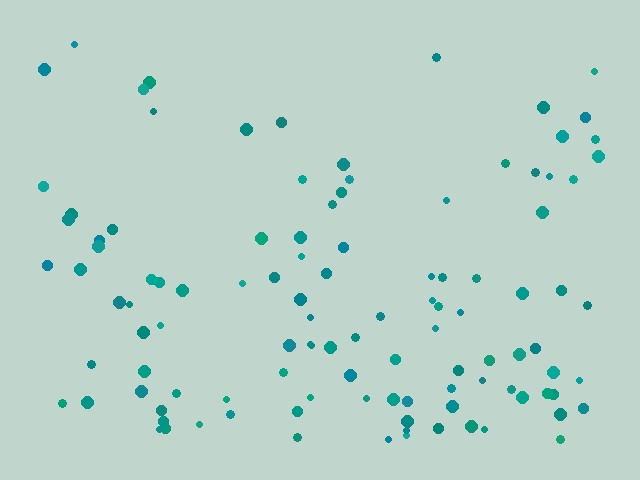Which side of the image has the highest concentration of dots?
The bottom.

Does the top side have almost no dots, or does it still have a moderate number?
Still a moderate number, just noticeably fewer than the bottom.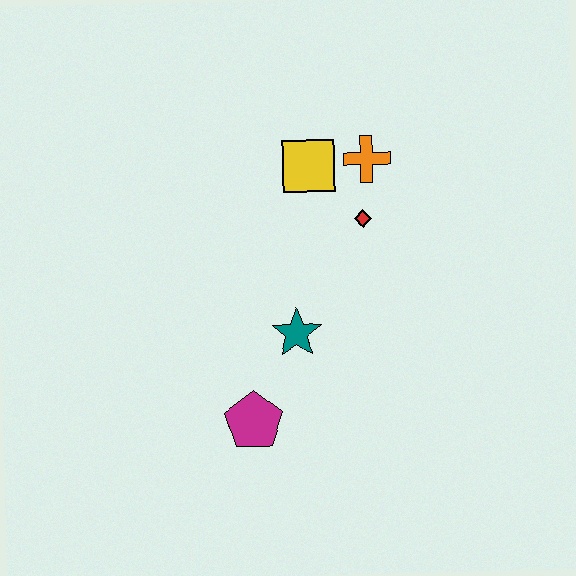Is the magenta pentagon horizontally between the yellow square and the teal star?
No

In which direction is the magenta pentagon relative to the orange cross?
The magenta pentagon is below the orange cross.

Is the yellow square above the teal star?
Yes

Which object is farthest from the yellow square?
The magenta pentagon is farthest from the yellow square.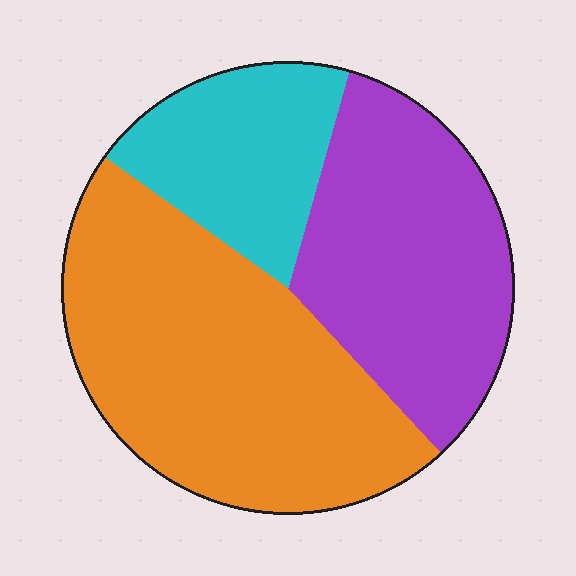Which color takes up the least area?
Cyan, at roughly 20%.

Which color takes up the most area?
Orange, at roughly 45%.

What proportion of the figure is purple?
Purple takes up between a quarter and a half of the figure.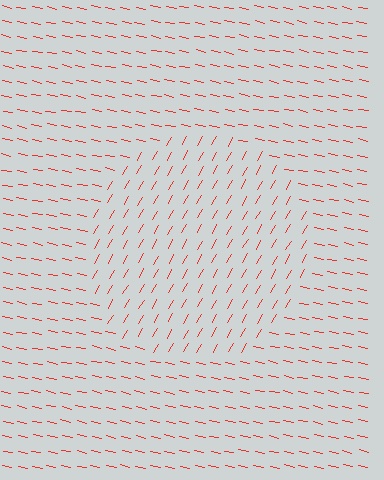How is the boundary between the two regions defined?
The boundary is defined purely by a change in line orientation (approximately 72 degrees difference). All lines are the same color and thickness.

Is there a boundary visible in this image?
Yes, there is a texture boundary formed by a change in line orientation.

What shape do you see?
I see a circle.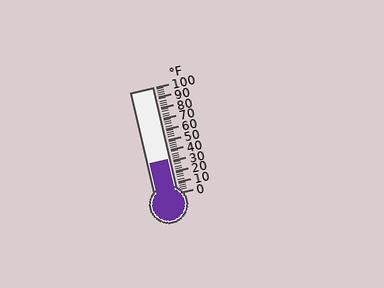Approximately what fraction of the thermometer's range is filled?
The thermometer is filled to approximately 30% of its range.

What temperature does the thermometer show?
The thermometer shows approximately 32°F.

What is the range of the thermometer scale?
The thermometer scale ranges from 0°F to 100°F.